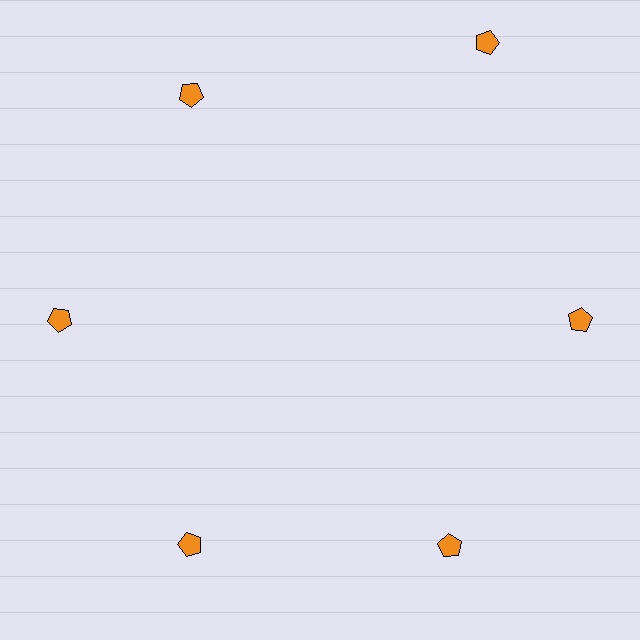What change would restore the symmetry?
The symmetry would be restored by moving it inward, back onto the ring so that all 6 pentagons sit at equal angles and equal distance from the center.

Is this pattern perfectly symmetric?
No. The 6 orange pentagons are arranged in a ring, but one element near the 1 o'clock position is pushed outward from the center, breaking the 6-fold rotational symmetry.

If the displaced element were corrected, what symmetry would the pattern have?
It would have 6-fold rotational symmetry — the pattern would map onto itself every 60 degrees.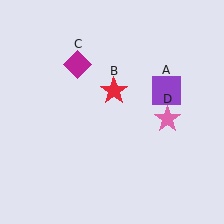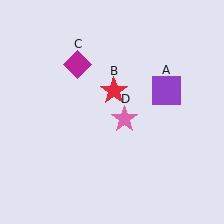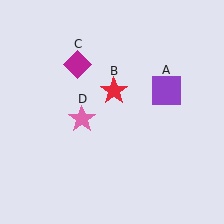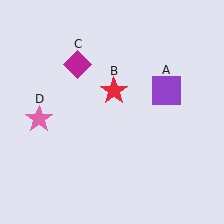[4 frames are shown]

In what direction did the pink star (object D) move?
The pink star (object D) moved left.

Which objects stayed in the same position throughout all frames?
Purple square (object A) and red star (object B) and magenta diamond (object C) remained stationary.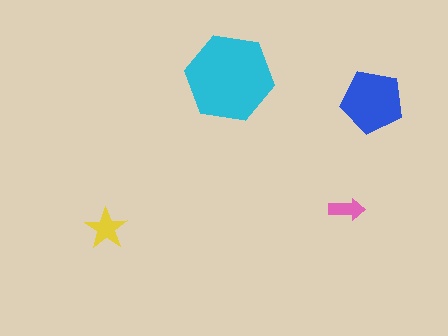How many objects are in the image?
There are 4 objects in the image.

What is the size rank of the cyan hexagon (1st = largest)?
1st.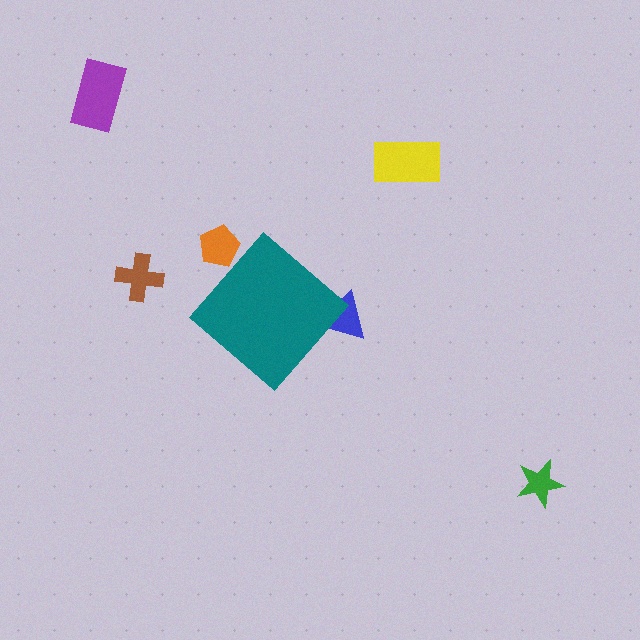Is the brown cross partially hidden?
No, the brown cross is fully visible.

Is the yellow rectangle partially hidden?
No, the yellow rectangle is fully visible.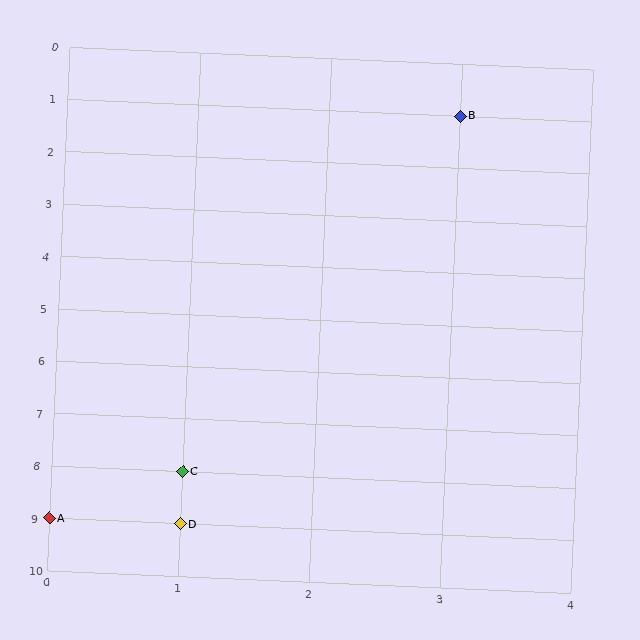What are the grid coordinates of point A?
Point A is at grid coordinates (0, 9).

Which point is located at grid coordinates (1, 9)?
Point D is at (1, 9).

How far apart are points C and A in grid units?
Points C and A are 1 column and 1 row apart (about 1.4 grid units diagonally).